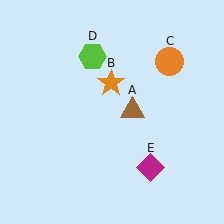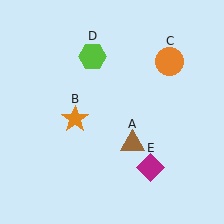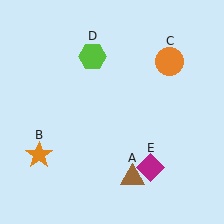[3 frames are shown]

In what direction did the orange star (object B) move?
The orange star (object B) moved down and to the left.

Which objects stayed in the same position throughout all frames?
Orange circle (object C) and lime hexagon (object D) and magenta diamond (object E) remained stationary.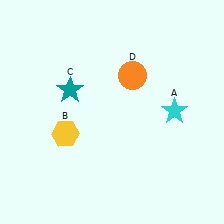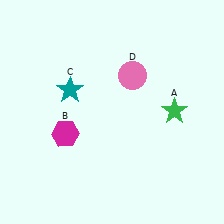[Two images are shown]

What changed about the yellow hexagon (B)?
In Image 1, B is yellow. In Image 2, it changed to magenta.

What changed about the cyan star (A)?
In Image 1, A is cyan. In Image 2, it changed to green.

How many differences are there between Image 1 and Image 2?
There are 3 differences between the two images.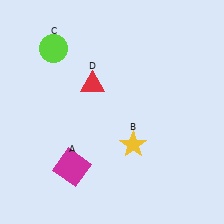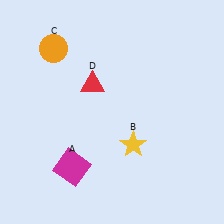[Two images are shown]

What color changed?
The circle (C) changed from lime in Image 1 to orange in Image 2.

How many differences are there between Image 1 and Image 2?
There is 1 difference between the two images.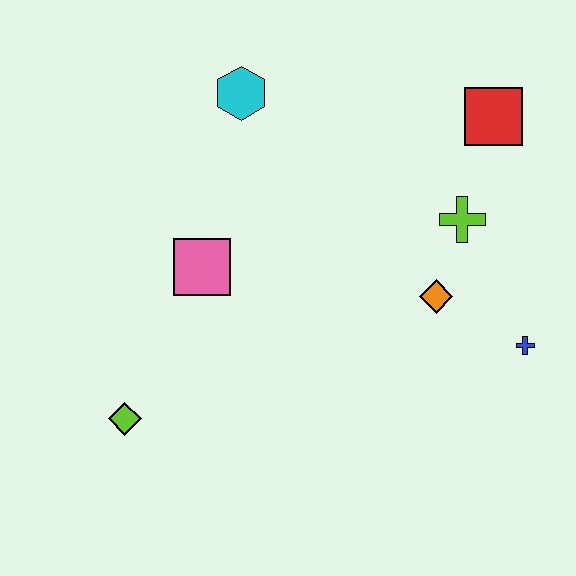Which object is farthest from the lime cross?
The lime diamond is farthest from the lime cross.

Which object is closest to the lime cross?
The orange diamond is closest to the lime cross.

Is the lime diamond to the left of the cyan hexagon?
Yes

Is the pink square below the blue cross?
No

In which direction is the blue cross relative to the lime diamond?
The blue cross is to the right of the lime diamond.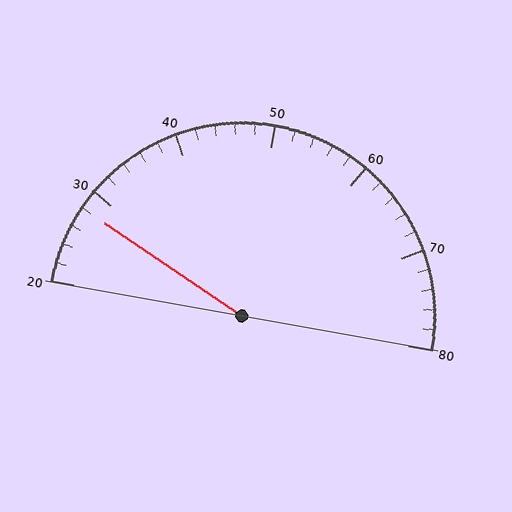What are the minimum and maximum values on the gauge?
The gauge ranges from 20 to 80.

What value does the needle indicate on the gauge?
The needle indicates approximately 28.